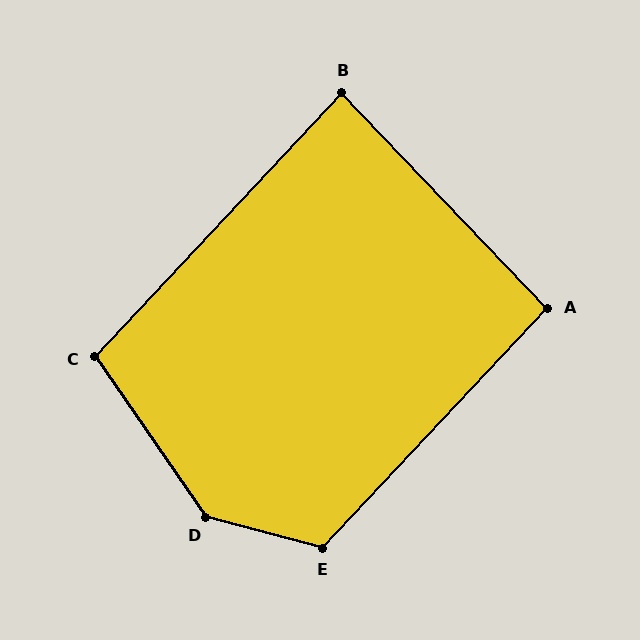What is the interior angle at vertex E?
Approximately 118 degrees (obtuse).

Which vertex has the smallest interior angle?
B, at approximately 87 degrees.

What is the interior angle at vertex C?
Approximately 102 degrees (obtuse).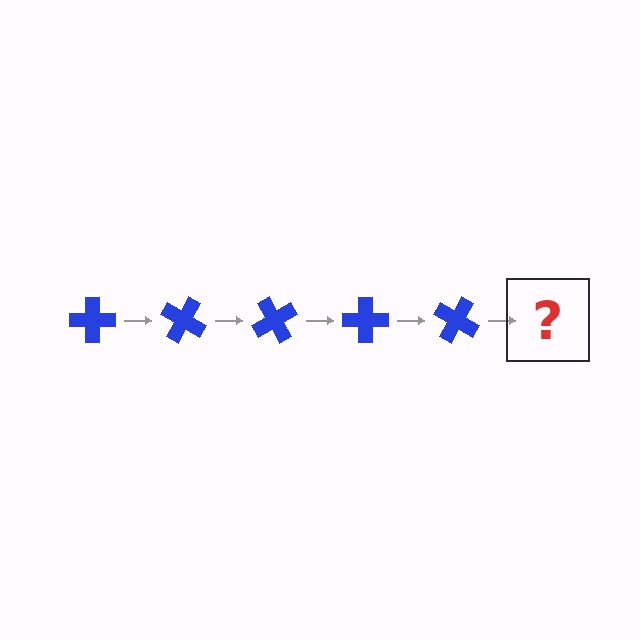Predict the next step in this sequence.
The next step is a blue cross rotated 150 degrees.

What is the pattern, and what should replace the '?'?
The pattern is that the cross rotates 30 degrees each step. The '?' should be a blue cross rotated 150 degrees.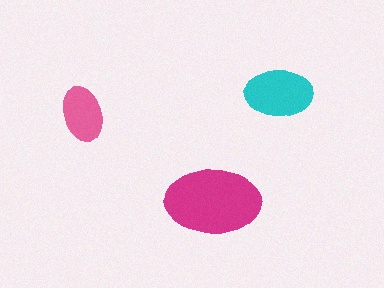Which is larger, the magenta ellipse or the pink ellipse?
The magenta one.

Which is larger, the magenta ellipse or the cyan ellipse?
The magenta one.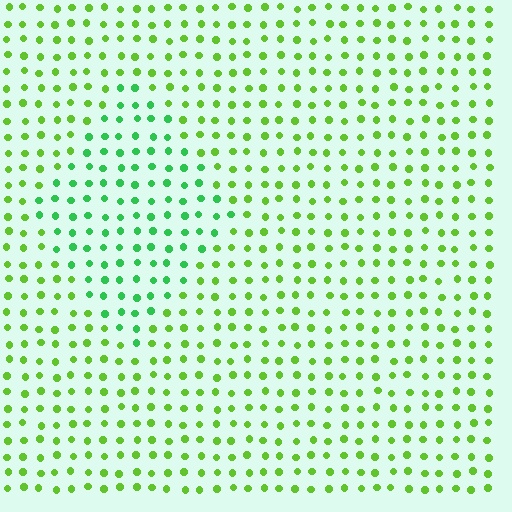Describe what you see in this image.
The image is filled with small lime elements in a uniform arrangement. A diamond-shaped region is visible where the elements are tinted to a slightly different hue, forming a subtle color boundary.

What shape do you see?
I see a diamond.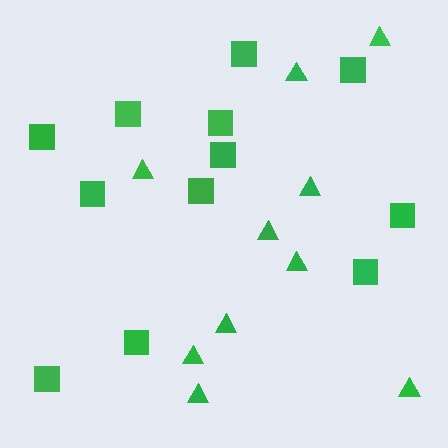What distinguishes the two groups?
There are 2 groups: one group of squares (12) and one group of triangles (10).